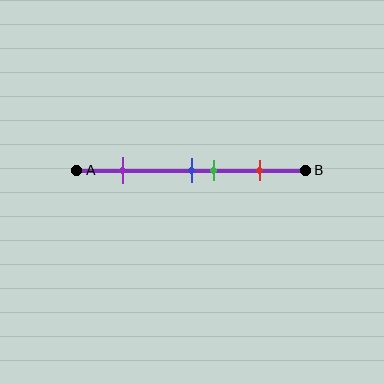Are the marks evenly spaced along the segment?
No, the marks are not evenly spaced.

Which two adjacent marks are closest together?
The blue and green marks are the closest adjacent pair.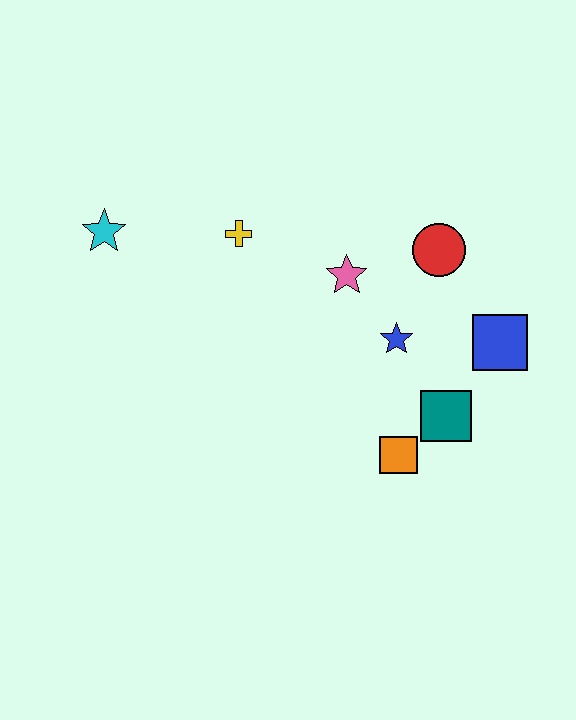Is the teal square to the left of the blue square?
Yes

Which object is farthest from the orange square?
The cyan star is farthest from the orange square.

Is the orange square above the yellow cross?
No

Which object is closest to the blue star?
The pink star is closest to the blue star.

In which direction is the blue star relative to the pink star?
The blue star is below the pink star.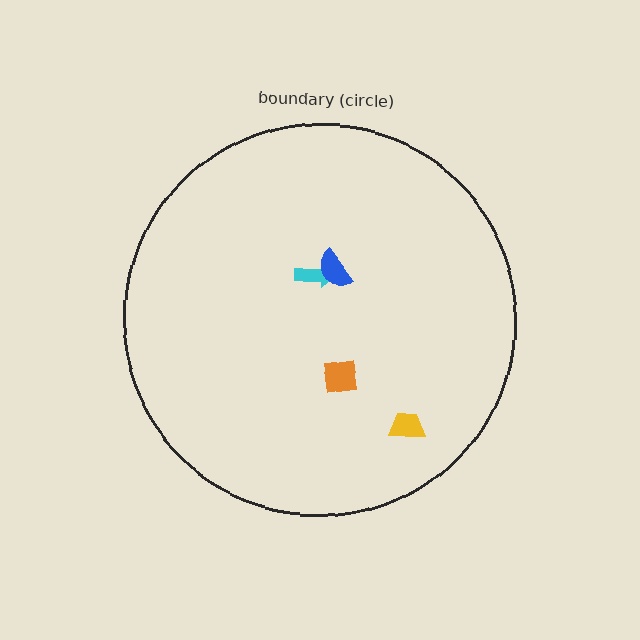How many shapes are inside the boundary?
4 inside, 0 outside.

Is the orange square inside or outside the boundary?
Inside.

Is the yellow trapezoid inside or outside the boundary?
Inside.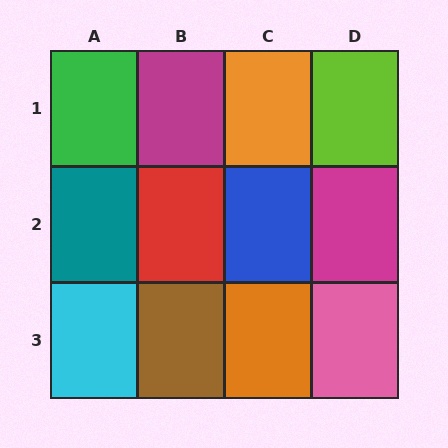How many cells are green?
1 cell is green.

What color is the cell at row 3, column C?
Orange.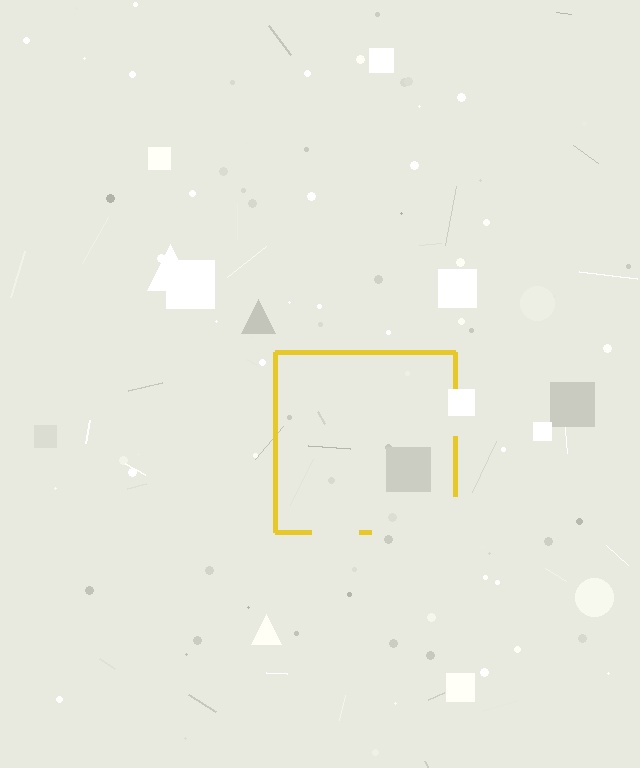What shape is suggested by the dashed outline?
The dashed outline suggests a square.